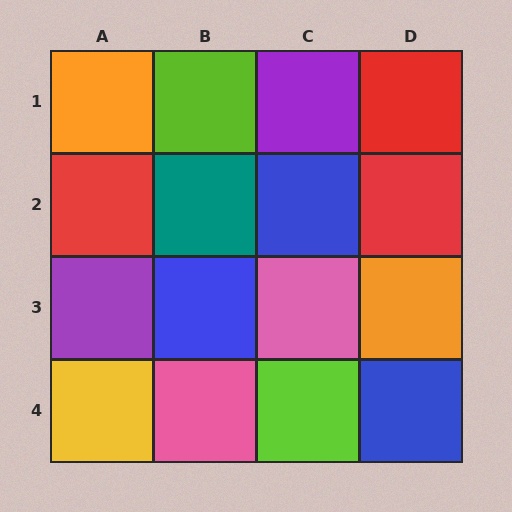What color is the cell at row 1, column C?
Purple.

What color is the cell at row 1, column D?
Red.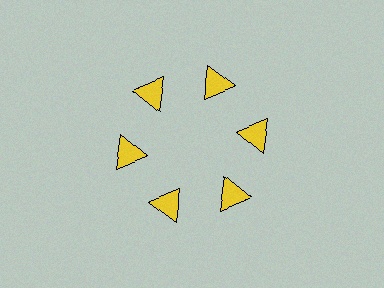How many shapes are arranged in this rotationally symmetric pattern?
There are 6 shapes, arranged in 6 groups of 1.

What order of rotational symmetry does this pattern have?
This pattern has 6-fold rotational symmetry.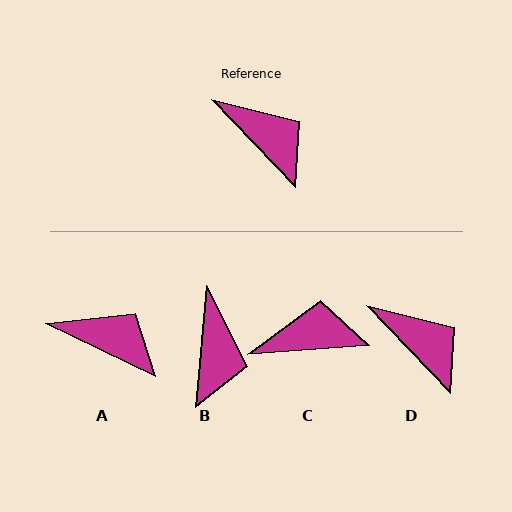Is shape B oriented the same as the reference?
No, it is off by about 49 degrees.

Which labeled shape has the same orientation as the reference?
D.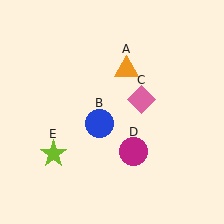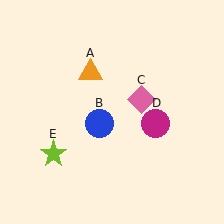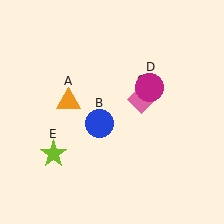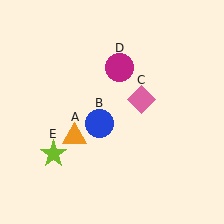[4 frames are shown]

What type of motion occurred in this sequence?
The orange triangle (object A), magenta circle (object D) rotated counterclockwise around the center of the scene.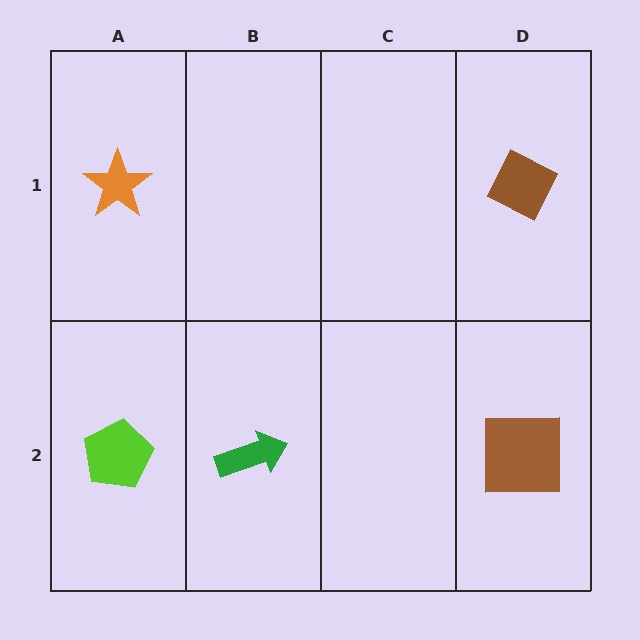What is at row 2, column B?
A green arrow.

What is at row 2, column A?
A lime pentagon.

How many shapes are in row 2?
3 shapes.